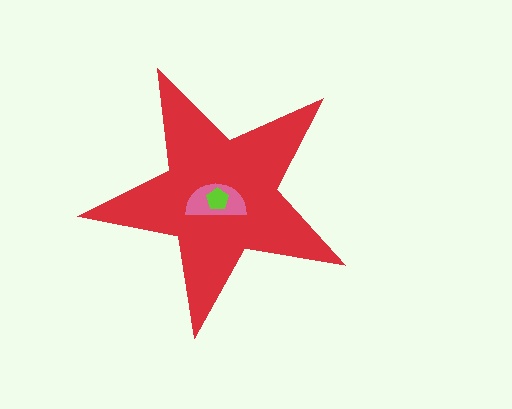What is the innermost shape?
The lime pentagon.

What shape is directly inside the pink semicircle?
The lime pentagon.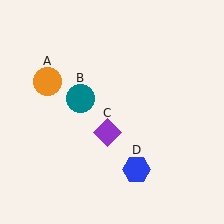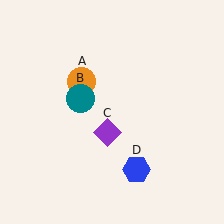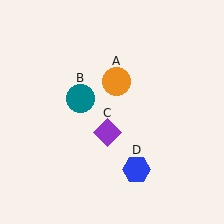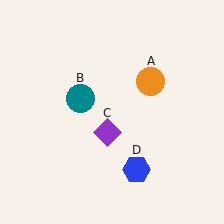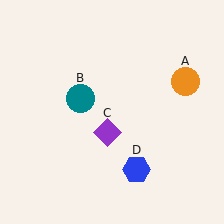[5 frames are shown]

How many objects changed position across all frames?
1 object changed position: orange circle (object A).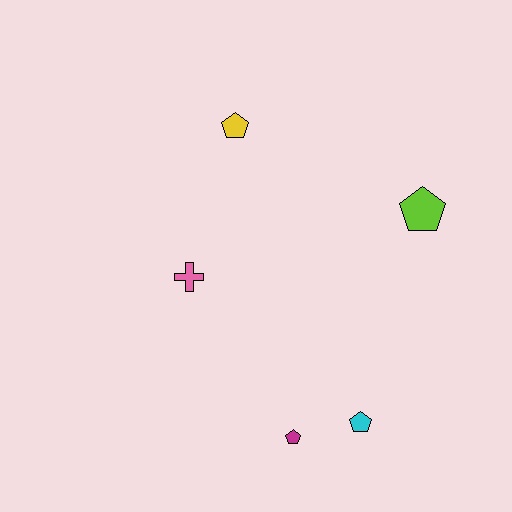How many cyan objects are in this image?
There is 1 cyan object.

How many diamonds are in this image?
There are no diamonds.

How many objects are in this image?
There are 5 objects.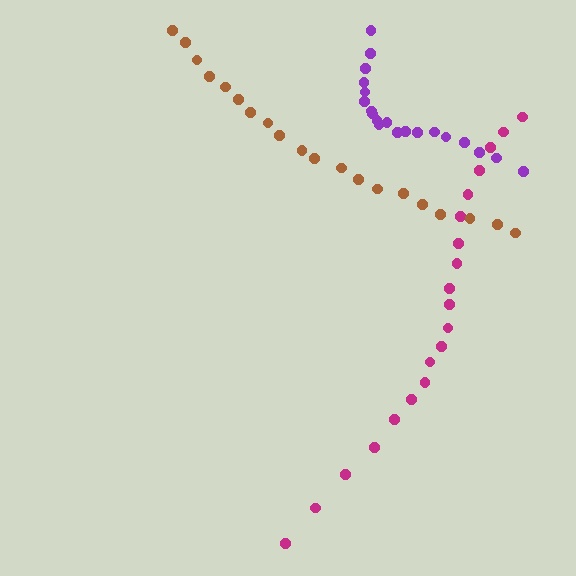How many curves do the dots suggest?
There are 3 distinct paths.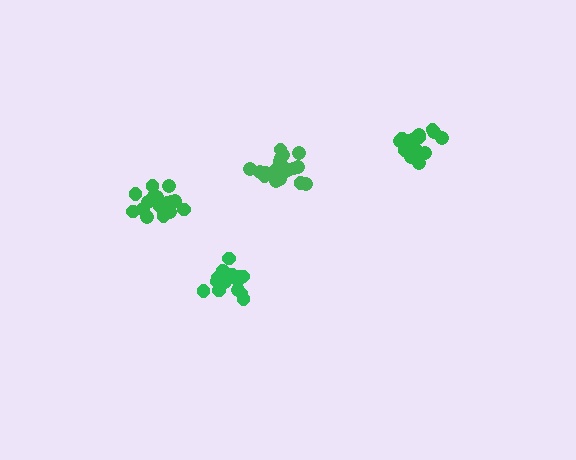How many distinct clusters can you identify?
There are 4 distinct clusters.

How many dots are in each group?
Group 1: 20 dots, Group 2: 20 dots, Group 3: 16 dots, Group 4: 19 dots (75 total).